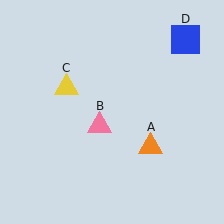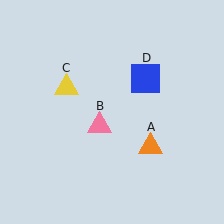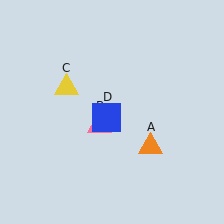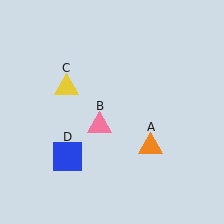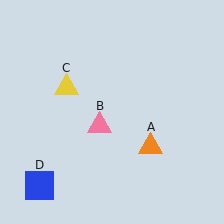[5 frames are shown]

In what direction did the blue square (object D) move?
The blue square (object D) moved down and to the left.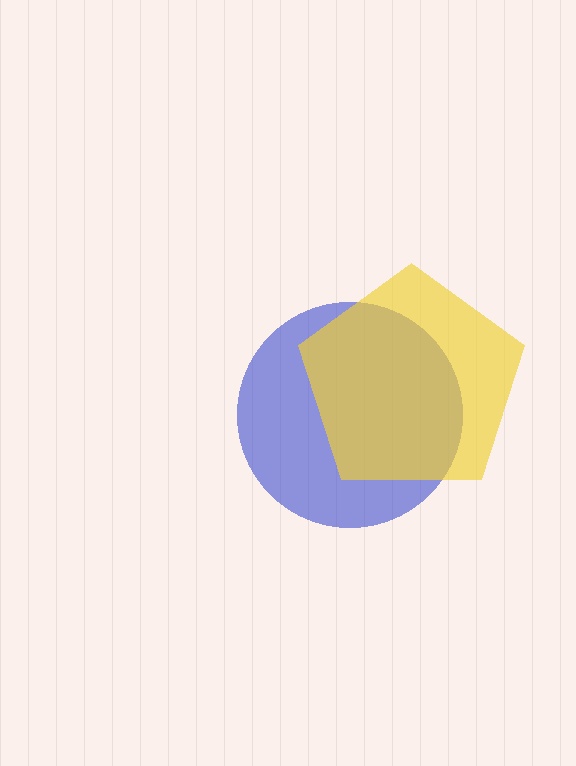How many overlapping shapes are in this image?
There are 2 overlapping shapes in the image.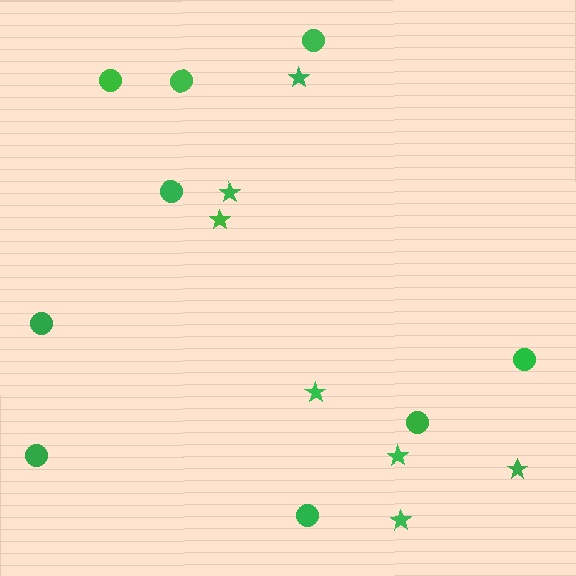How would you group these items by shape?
There are 2 groups: one group of stars (7) and one group of circles (9).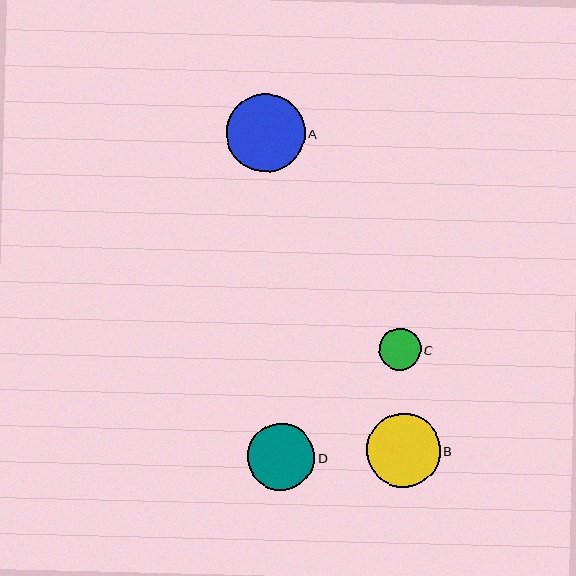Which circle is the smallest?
Circle C is the smallest with a size of approximately 42 pixels.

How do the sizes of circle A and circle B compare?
Circle A and circle B are approximately the same size.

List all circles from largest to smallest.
From largest to smallest: A, B, D, C.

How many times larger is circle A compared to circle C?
Circle A is approximately 1.9 times the size of circle C.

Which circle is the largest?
Circle A is the largest with a size of approximately 78 pixels.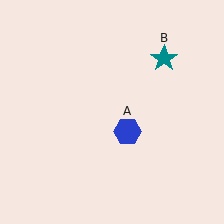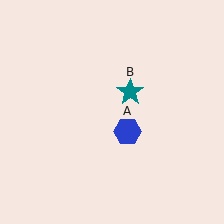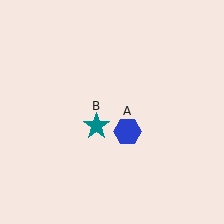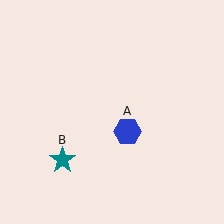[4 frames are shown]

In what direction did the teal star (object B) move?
The teal star (object B) moved down and to the left.